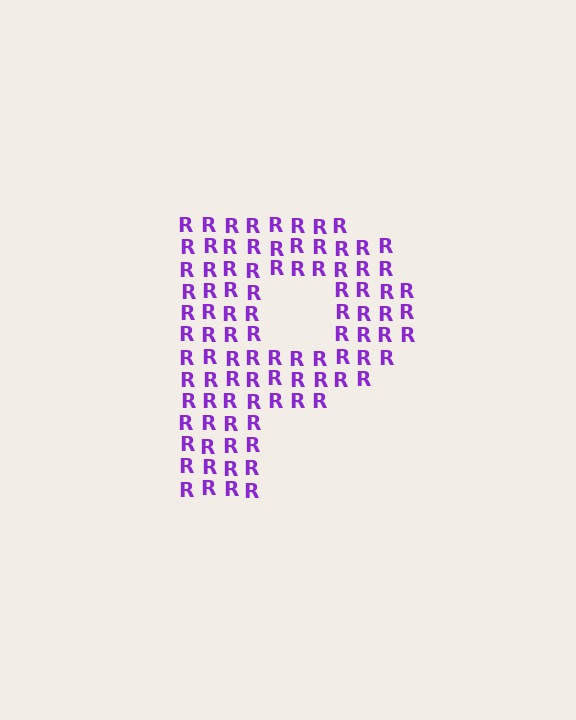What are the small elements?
The small elements are letter R's.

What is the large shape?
The large shape is the letter P.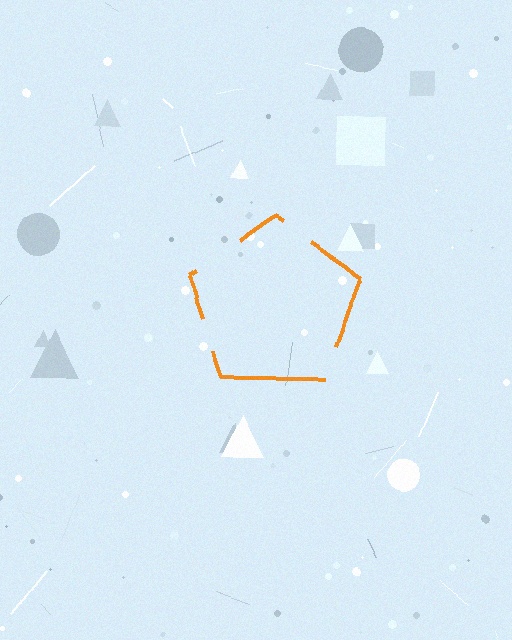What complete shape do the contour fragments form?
The contour fragments form a pentagon.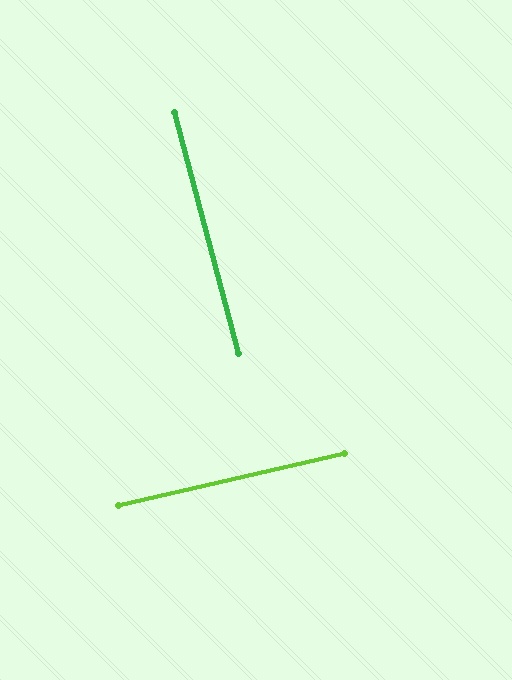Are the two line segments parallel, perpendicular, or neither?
Perpendicular — they meet at approximately 88°.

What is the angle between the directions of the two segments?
Approximately 88 degrees.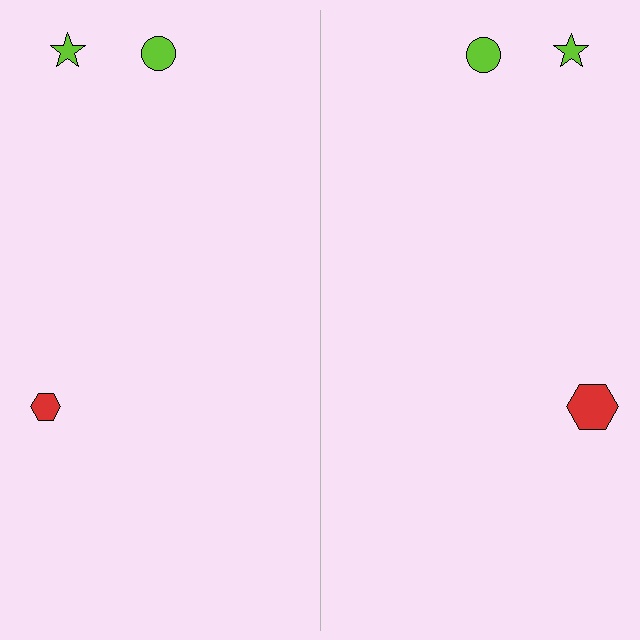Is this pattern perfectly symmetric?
No, the pattern is not perfectly symmetric. The red hexagon on the right side has a different size than its mirror counterpart.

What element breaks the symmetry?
The red hexagon on the right side has a different size than its mirror counterpart.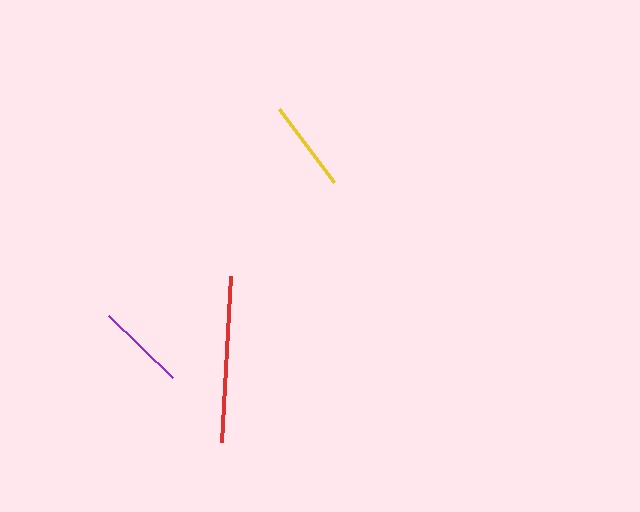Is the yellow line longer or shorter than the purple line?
The yellow line is longer than the purple line.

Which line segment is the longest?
The red line is the longest at approximately 166 pixels.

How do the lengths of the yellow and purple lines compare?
The yellow and purple lines are approximately the same length.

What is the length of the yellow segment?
The yellow segment is approximately 91 pixels long.